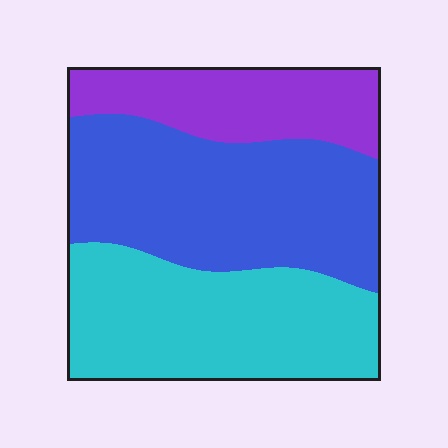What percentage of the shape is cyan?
Cyan takes up about three eighths (3/8) of the shape.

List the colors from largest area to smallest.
From largest to smallest: blue, cyan, purple.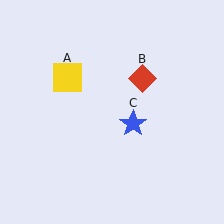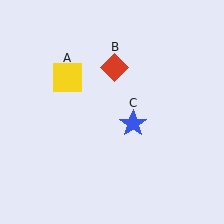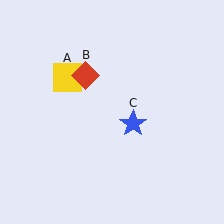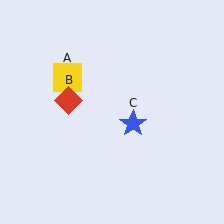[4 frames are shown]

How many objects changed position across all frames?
1 object changed position: red diamond (object B).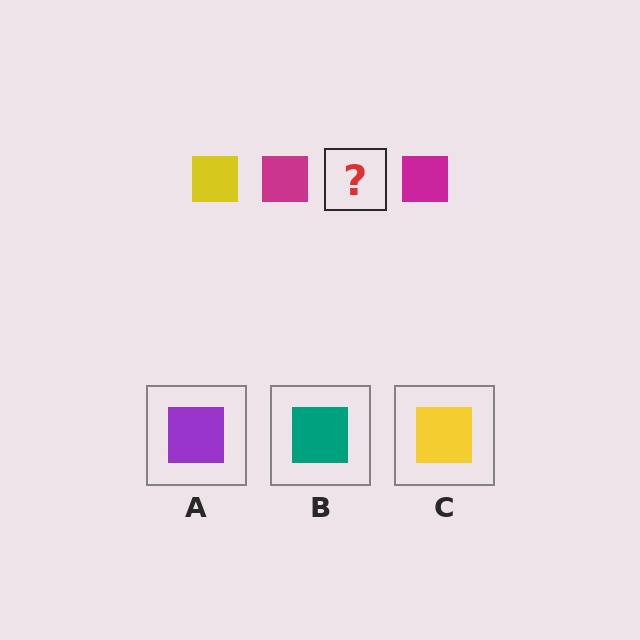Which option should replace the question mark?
Option C.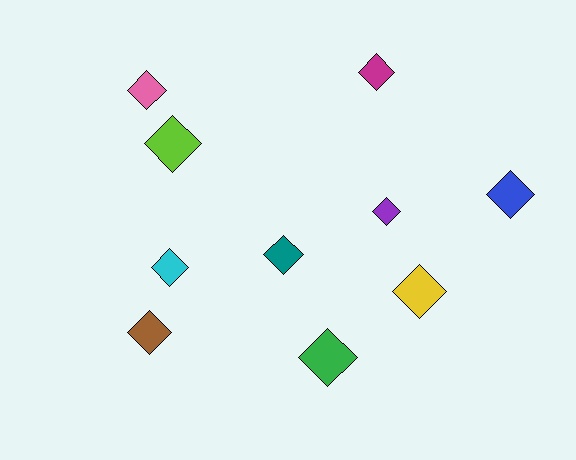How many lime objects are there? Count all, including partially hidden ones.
There is 1 lime object.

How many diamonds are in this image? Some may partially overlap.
There are 10 diamonds.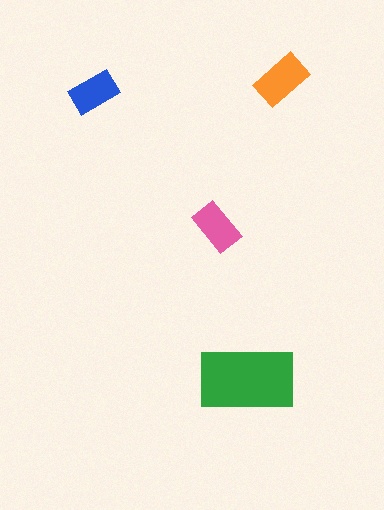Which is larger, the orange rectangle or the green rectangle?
The green one.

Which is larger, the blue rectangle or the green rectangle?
The green one.